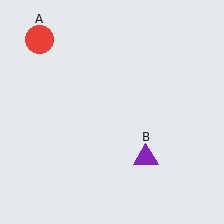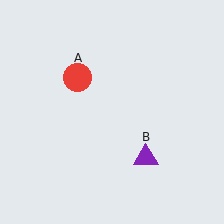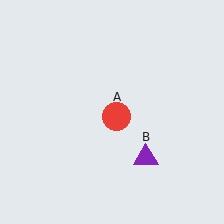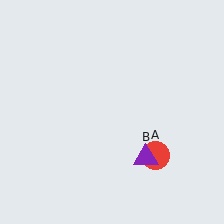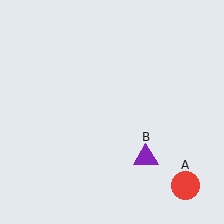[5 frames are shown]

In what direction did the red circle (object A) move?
The red circle (object A) moved down and to the right.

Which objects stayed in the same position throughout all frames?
Purple triangle (object B) remained stationary.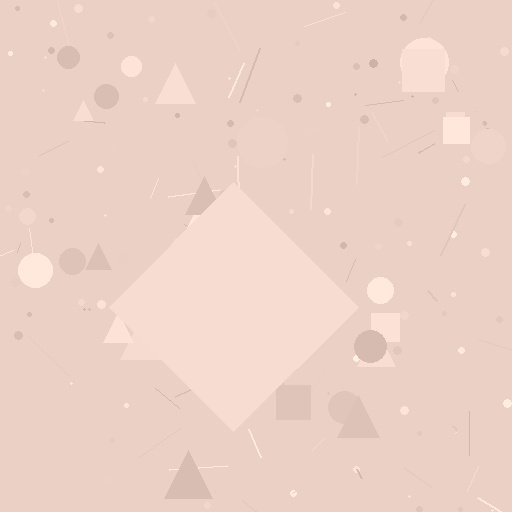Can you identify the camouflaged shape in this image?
The camouflaged shape is a diamond.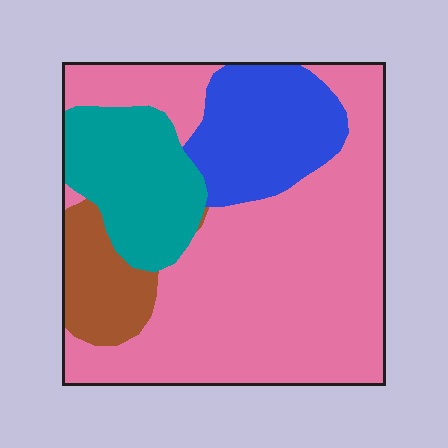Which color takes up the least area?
Brown, at roughly 10%.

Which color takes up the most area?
Pink, at roughly 60%.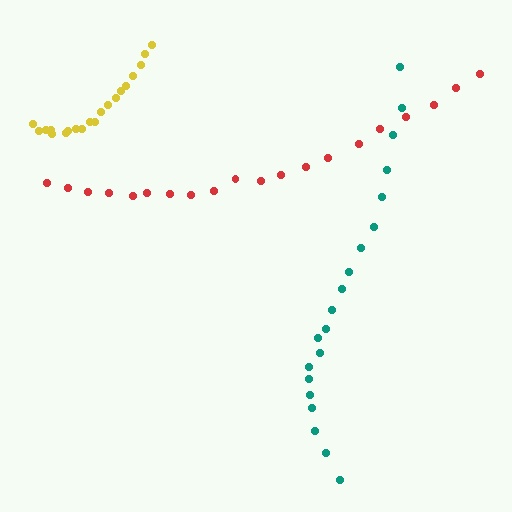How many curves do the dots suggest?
There are 3 distinct paths.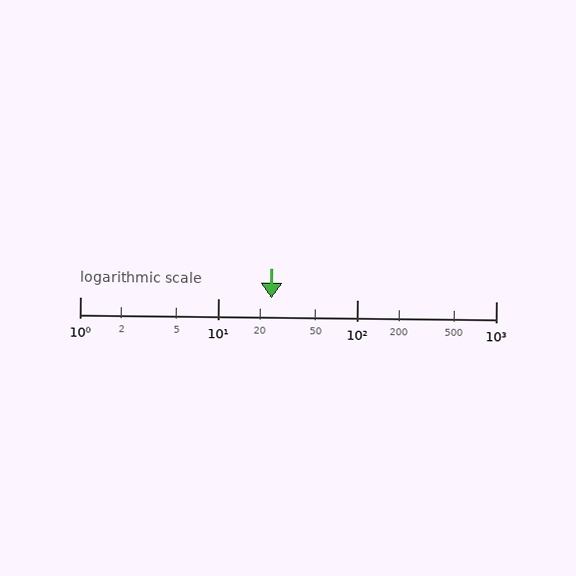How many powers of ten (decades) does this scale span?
The scale spans 3 decades, from 1 to 1000.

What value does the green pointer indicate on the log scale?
The pointer indicates approximately 24.